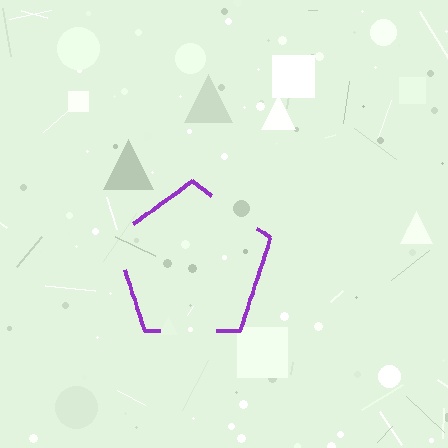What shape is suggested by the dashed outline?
The dashed outline suggests a pentagon.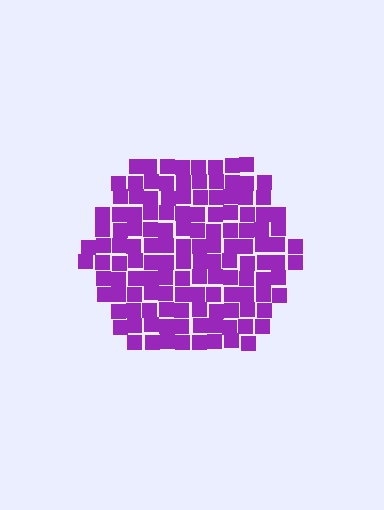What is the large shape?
The large shape is a hexagon.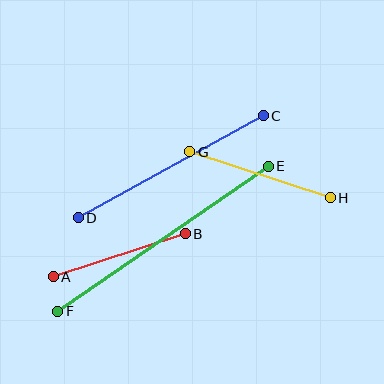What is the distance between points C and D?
The distance is approximately 211 pixels.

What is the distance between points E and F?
The distance is approximately 256 pixels.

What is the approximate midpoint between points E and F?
The midpoint is at approximately (163, 239) pixels.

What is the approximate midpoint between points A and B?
The midpoint is at approximately (119, 255) pixels.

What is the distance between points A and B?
The distance is approximately 139 pixels.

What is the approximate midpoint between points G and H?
The midpoint is at approximately (260, 175) pixels.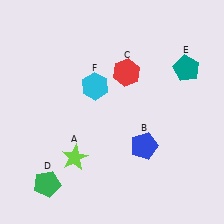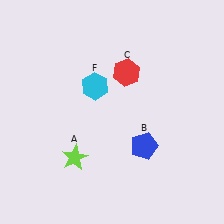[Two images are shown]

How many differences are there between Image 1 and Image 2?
There are 2 differences between the two images.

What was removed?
The teal pentagon (E), the green pentagon (D) were removed in Image 2.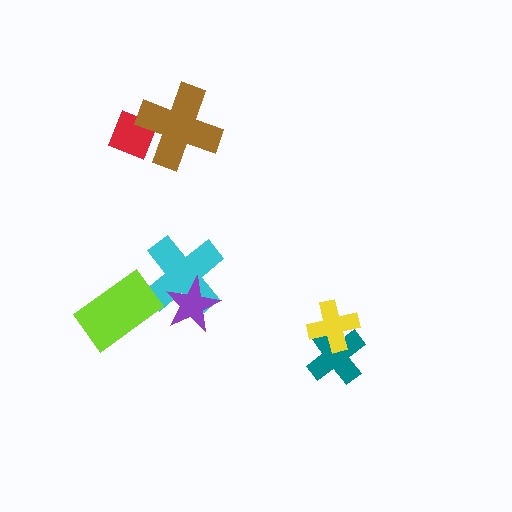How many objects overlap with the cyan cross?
1 object overlaps with the cyan cross.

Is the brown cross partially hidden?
No, no other shape covers it.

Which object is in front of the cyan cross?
The purple star is in front of the cyan cross.